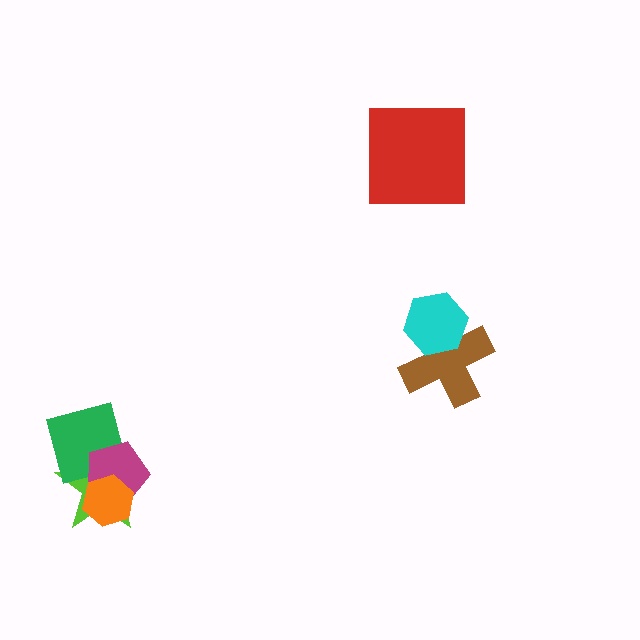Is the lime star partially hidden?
Yes, it is partially covered by another shape.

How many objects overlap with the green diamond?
3 objects overlap with the green diamond.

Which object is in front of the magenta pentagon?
The orange hexagon is in front of the magenta pentagon.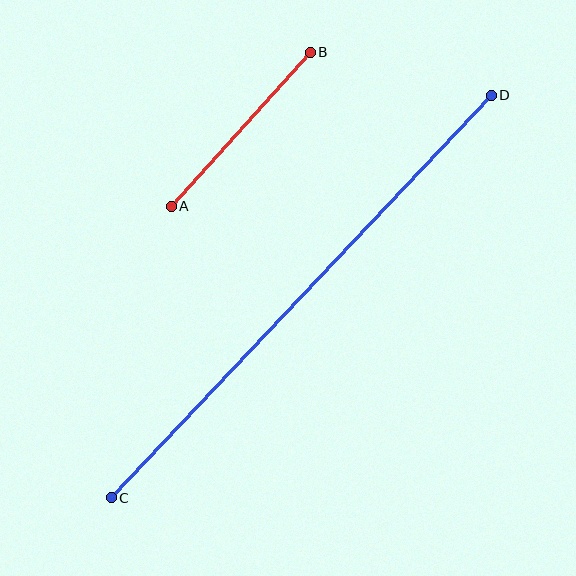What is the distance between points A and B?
The distance is approximately 208 pixels.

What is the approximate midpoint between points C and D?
The midpoint is at approximately (301, 297) pixels.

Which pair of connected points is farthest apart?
Points C and D are farthest apart.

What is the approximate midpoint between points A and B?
The midpoint is at approximately (241, 129) pixels.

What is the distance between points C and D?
The distance is approximately 553 pixels.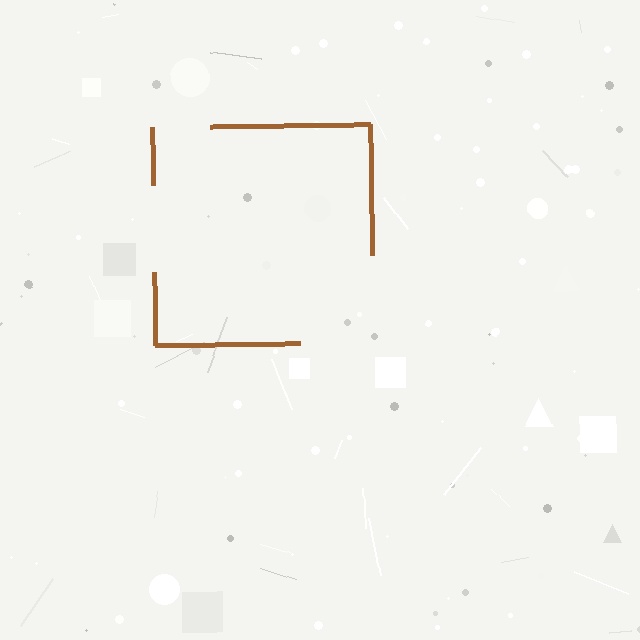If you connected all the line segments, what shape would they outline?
They would outline a square.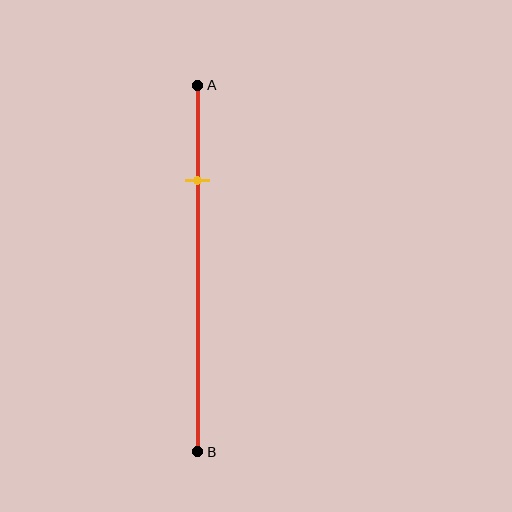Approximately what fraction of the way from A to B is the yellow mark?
The yellow mark is approximately 25% of the way from A to B.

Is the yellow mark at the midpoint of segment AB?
No, the mark is at about 25% from A, not at the 50% midpoint.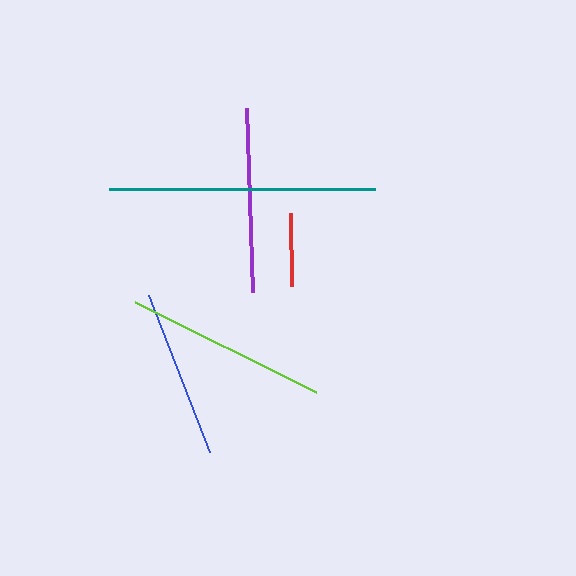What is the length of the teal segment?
The teal segment is approximately 265 pixels long.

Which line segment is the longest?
The teal line is the longest at approximately 265 pixels.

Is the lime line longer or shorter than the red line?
The lime line is longer than the red line.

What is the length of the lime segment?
The lime segment is approximately 202 pixels long.